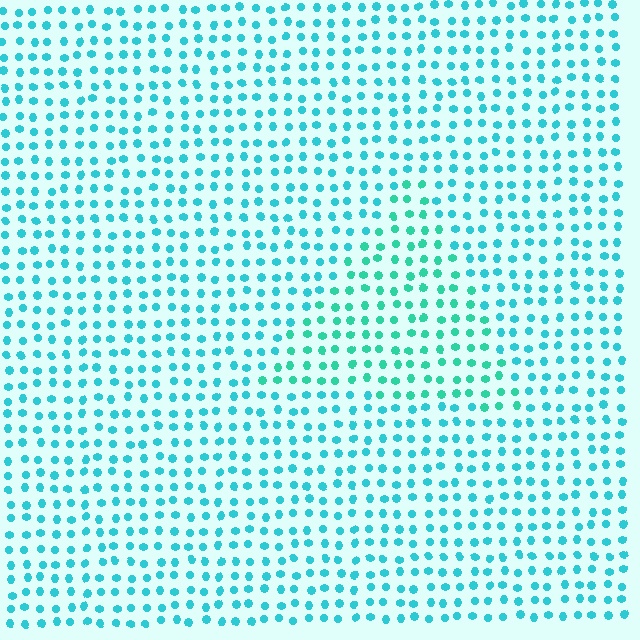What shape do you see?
I see a triangle.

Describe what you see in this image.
The image is filled with small cyan elements in a uniform arrangement. A triangle-shaped region is visible where the elements are tinted to a slightly different hue, forming a subtle color boundary.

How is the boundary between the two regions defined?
The boundary is defined purely by a slight shift in hue (about 21 degrees). Spacing, size, and orientation are identical on both sides.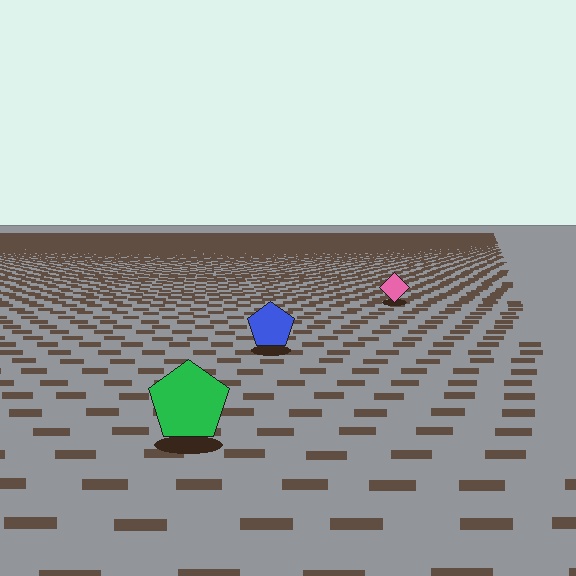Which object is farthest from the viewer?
The pink diamond is farthest from the viewer. It appears smaller and the ground texture around it is denser.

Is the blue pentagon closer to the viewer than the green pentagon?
No. The green pentagon is closer — you can tell from the texture gradient: the ground texture is coarser near it.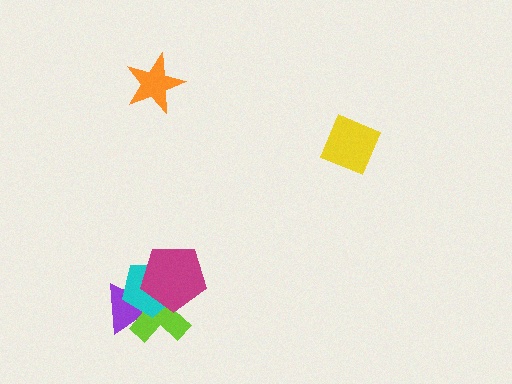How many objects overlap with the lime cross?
3 objects overlap with the lime cross.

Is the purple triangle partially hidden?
Yes, it is partially covered by another shape.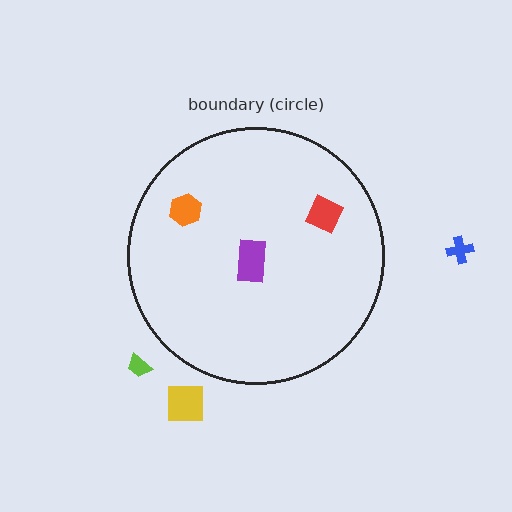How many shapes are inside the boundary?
3 inside, 3 outside.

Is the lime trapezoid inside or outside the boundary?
Outside.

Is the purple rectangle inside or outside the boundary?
Inside.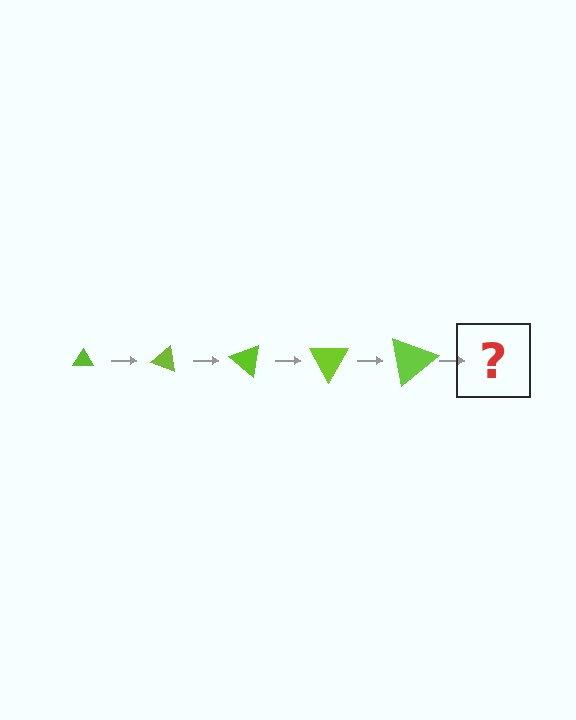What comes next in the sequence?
The next element should be a triangle, larger than the previous one and rotated 100 degrees from the start.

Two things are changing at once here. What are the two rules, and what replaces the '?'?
The two rules are that the triangle grows larger each step and it rotates 20 degrees each step. The '?' should be a triangle, larger than the previous one and rotated 100 degrees from the start.